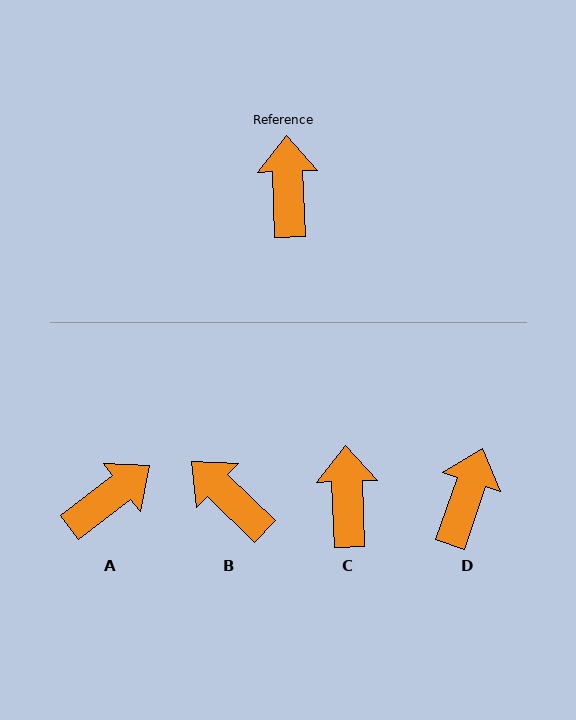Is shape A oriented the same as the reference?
No, it is off by about 55 degrees.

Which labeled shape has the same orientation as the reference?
C.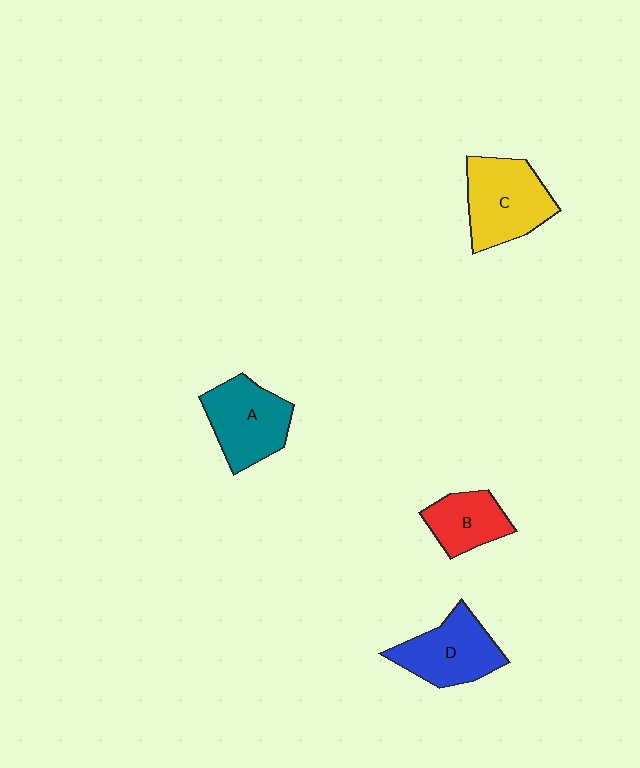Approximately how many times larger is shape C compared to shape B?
Approximately 1.6 times.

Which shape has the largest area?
Shape C (yellow).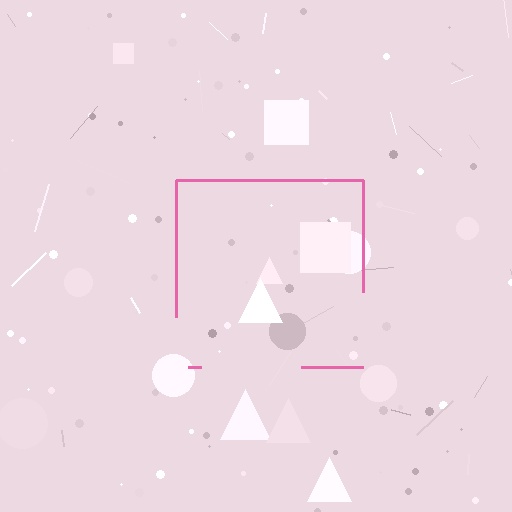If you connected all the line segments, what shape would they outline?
They would outline a square.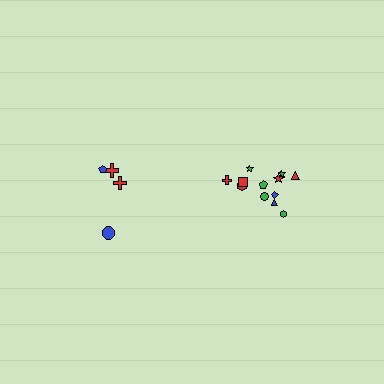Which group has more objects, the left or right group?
The right group.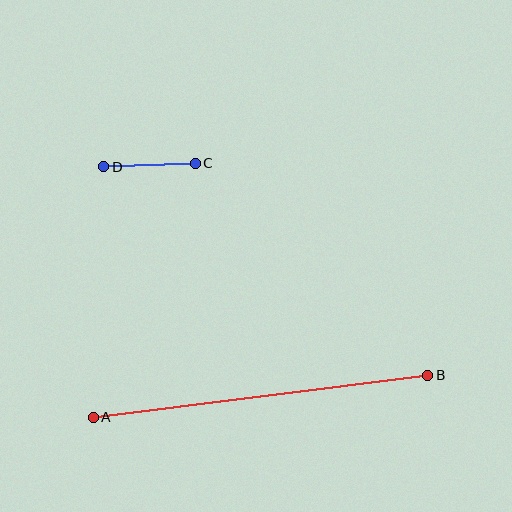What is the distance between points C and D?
The distance is approximately 92 pixels.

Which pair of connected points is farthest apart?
Points A and B are farthest apart.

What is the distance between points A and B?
The distance is approximately 337 pixels.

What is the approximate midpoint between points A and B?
The midpoint is at approximately (261, 396) pixels.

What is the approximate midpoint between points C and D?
The midpoint is at approximately (150, 165) pixels.